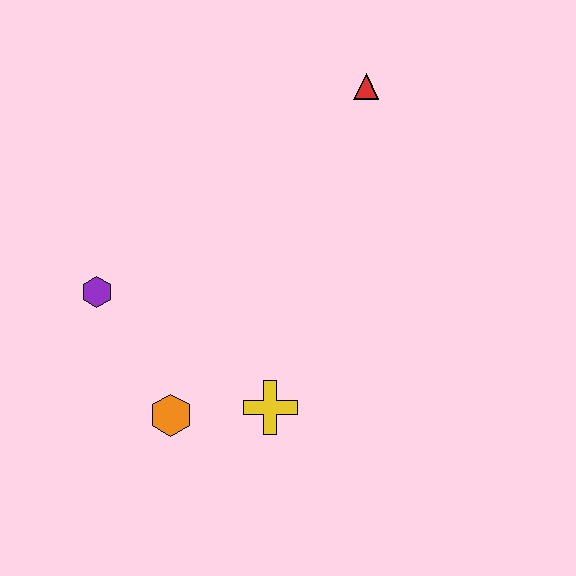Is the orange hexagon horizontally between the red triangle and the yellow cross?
No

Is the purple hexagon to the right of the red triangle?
No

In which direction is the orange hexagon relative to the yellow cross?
The orange hexagon is to the left of the yellow cross.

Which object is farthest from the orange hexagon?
The red triangle is farthest from the orange hexagon.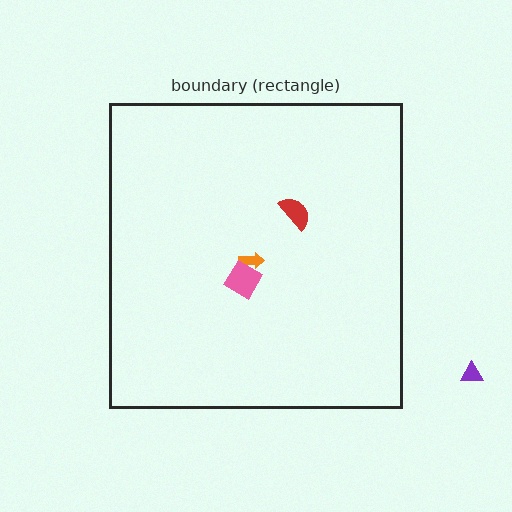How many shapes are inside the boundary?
3 inside, 1 outside.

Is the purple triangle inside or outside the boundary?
Outside.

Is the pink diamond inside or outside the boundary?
Inside.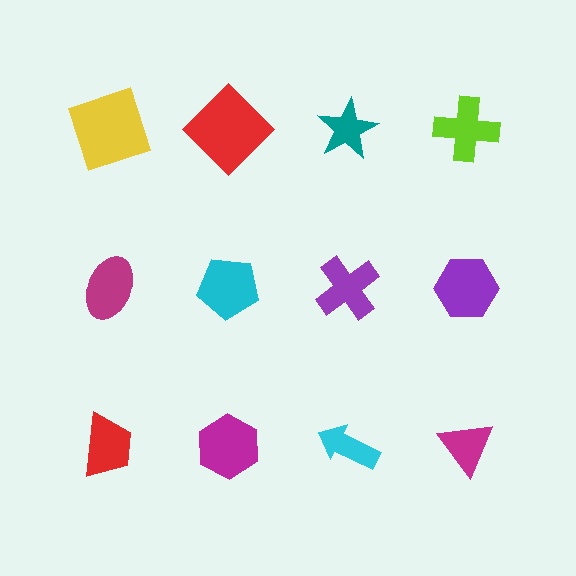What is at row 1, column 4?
A lime cross.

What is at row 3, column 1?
A red trapezoid.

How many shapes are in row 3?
4 shapes.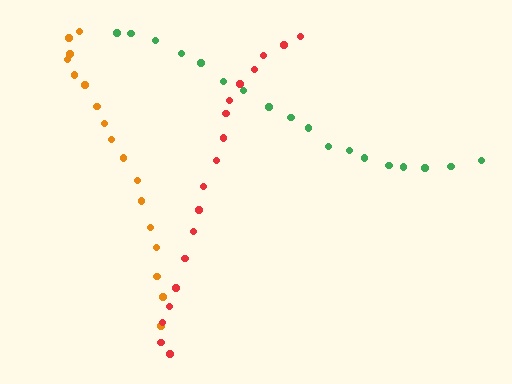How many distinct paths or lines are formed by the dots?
There are 3 distinct paths.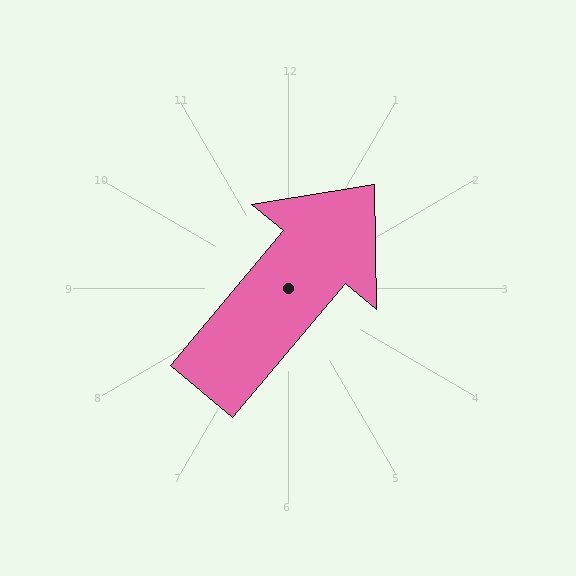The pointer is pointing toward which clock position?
Roughly 1 o'clock.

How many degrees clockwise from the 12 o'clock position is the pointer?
Approximately 40 degrees.